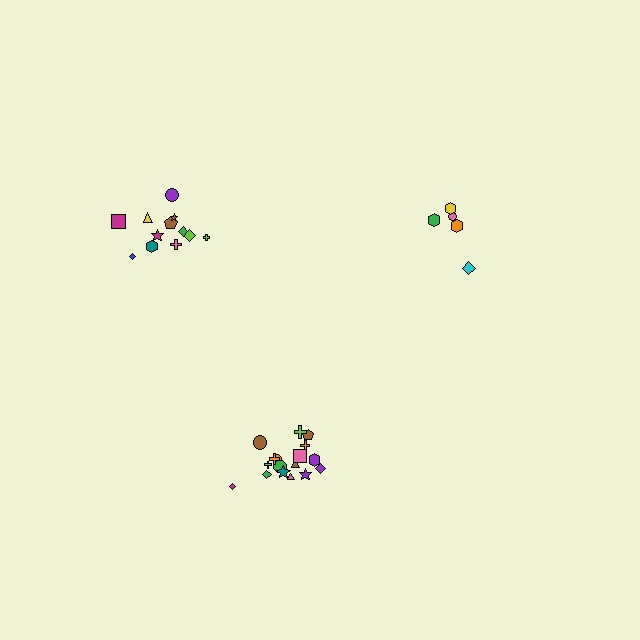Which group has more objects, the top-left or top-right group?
The top-left group.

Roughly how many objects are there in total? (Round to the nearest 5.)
Roughly 35 objects in total.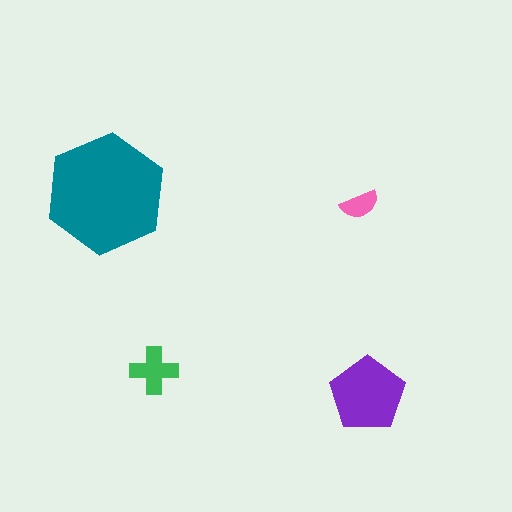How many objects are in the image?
There are 4 objects in the image.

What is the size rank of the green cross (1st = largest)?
3rd.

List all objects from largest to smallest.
The teal hexagon, the purple pentagon, the green cross, the pink semicircle.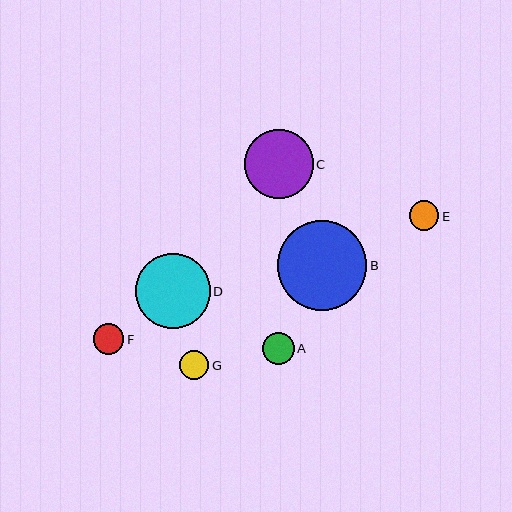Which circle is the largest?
Circle B is the largest with a size of approximately 89 pixels.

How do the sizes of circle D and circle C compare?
Circle D and circle C are approximately the same size.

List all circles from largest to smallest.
From largest to smallest: B, D, C, A, F, E, G.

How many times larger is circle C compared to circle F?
Circle C is approximately 2.3 times the size of circle F.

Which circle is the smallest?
Circle G is the smallest with a size of approximately 29 pixels.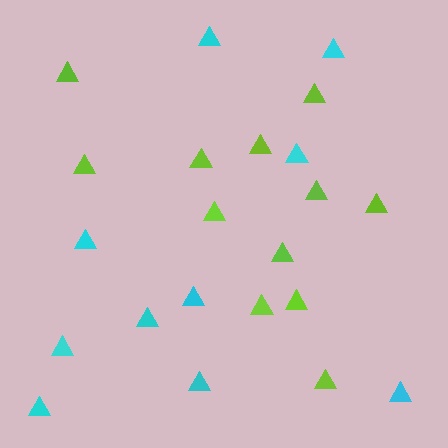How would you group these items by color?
There are 2 groups: one group of lime triangles (12) and one group of cyan triangles (10).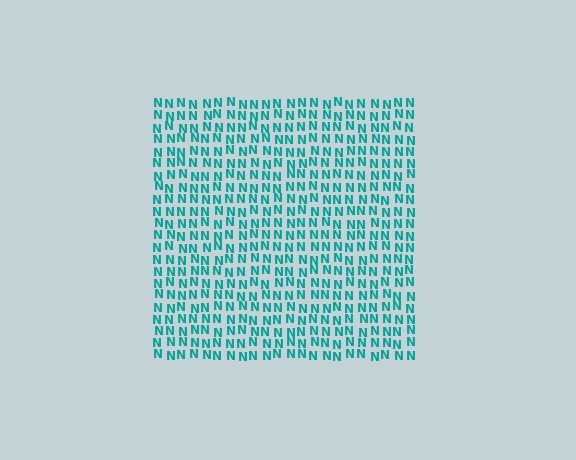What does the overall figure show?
The overall figure shows a square.